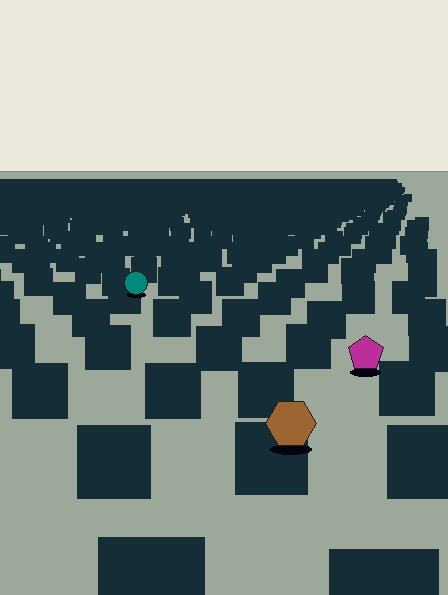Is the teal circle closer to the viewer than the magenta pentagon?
No. The magenta pentagon is closer — you can tell from the texture gradient: the ground texture is coarser near it.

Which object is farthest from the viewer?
The teal circle is farthest from the viewer. It appears smaller and the ground texture around it is denser.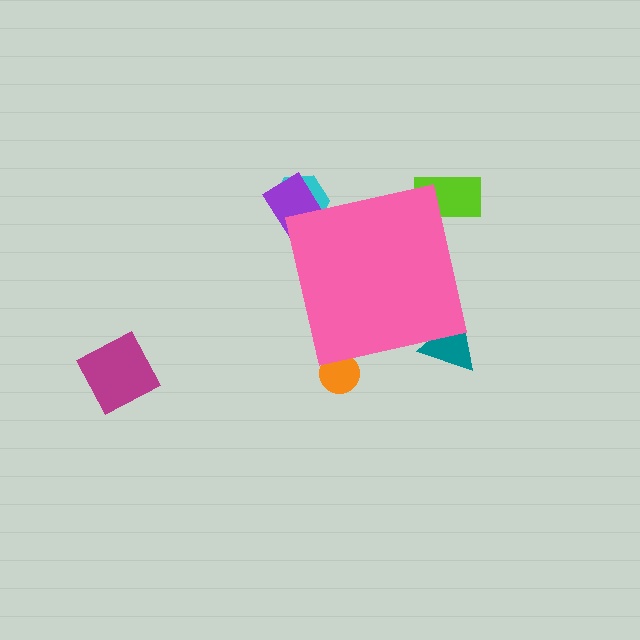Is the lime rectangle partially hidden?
Yes, the lime rectangle is partially hidden behind the pink square.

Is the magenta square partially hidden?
No, the magenta square is fully visible.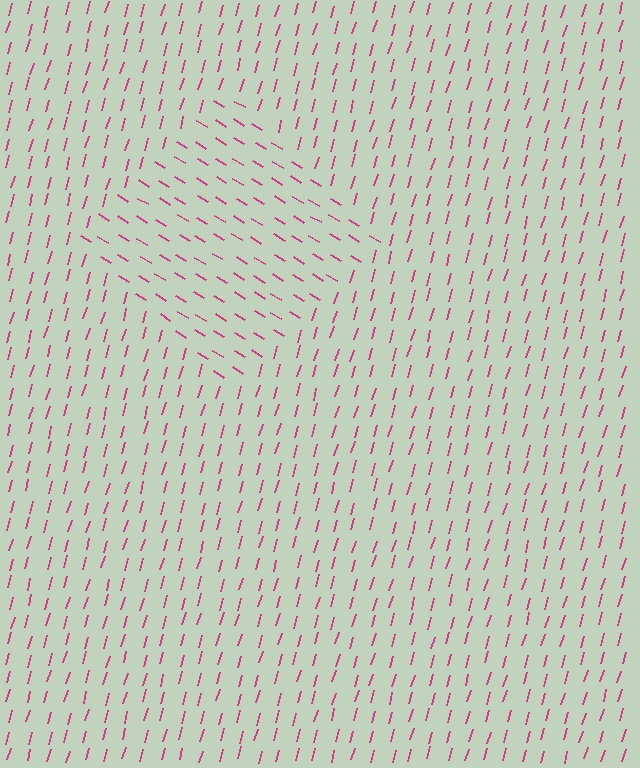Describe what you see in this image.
The image is filled with small magenta line segments. A diamond region in the image has lines oriented differently from the surrounding lines, creating a visible texture boundary.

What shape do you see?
I see a diamond.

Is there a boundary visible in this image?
Yes, there is a texture boundary formed by a change in line orientation.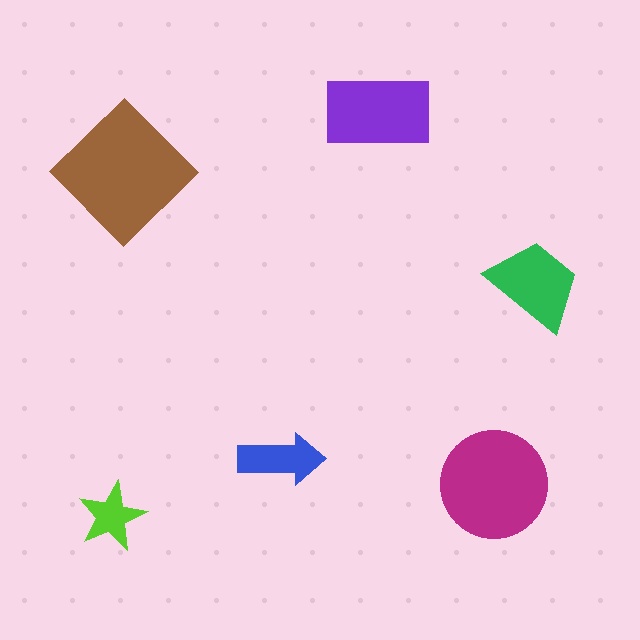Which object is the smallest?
The lime star.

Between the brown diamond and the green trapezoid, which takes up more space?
The brown diamond.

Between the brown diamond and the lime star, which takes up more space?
The brown diamond.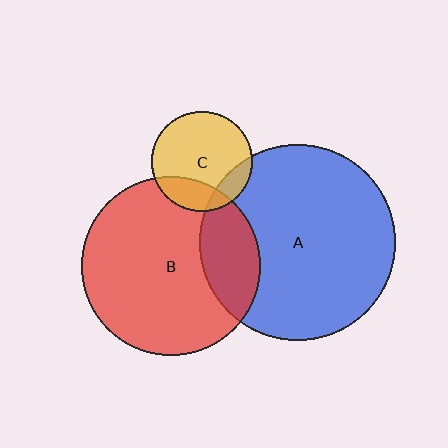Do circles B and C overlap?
Yes.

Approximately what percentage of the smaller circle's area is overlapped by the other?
Approximately 20%.